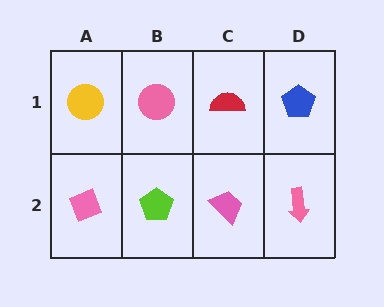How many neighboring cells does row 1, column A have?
2.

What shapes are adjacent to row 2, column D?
A blue pentagon (row 1, column D), a pink trapezoid (row 2, column C).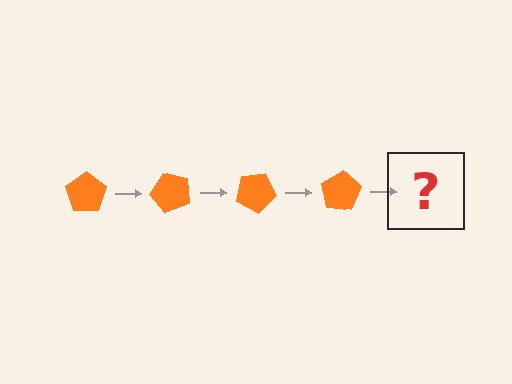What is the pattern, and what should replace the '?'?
The pattern is that the pentagon rotates 50 degrees each step. The '?' should be an orange pentagon rotated 200 degrees.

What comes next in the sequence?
The next element should be an orange pentagon rotated 200 degrees.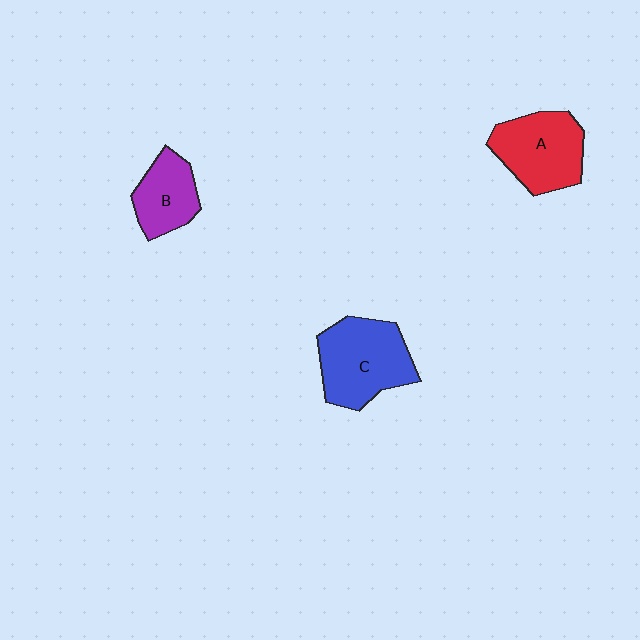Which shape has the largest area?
Shape C (blue).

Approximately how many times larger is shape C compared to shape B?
Approximately 1.6 times.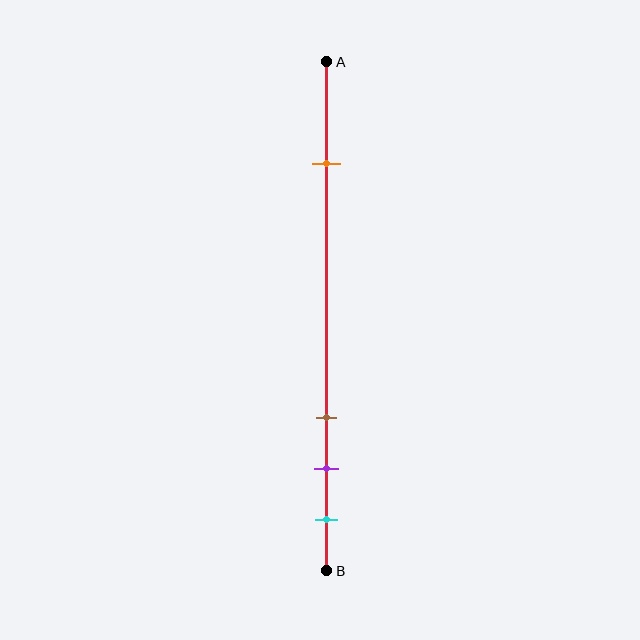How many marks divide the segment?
There are 4 marks dividing the segment.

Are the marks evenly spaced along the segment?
No, the marks are not evenly spaced.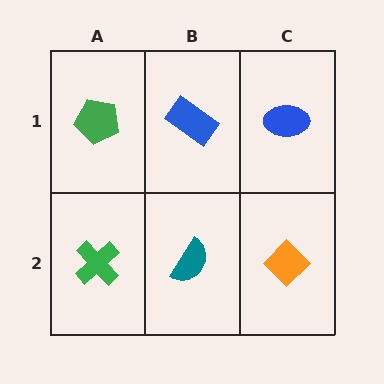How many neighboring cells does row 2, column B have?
3.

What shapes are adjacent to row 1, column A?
A green cross (row 2, column A), a blue rectangle (row 1, column B).